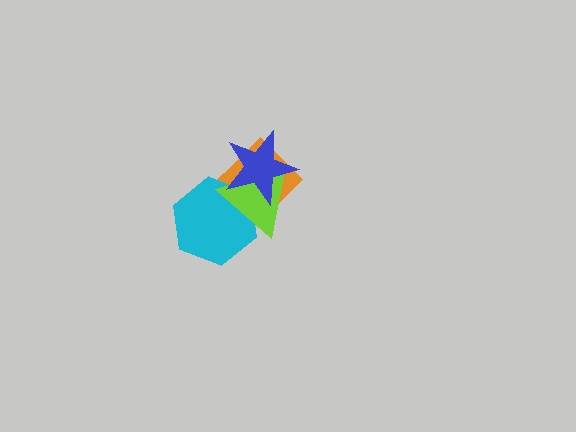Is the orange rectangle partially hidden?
Yes, it is partially covered by another shape.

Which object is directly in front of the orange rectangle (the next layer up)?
The cyan hexagon is directly in front of the orange rectangle.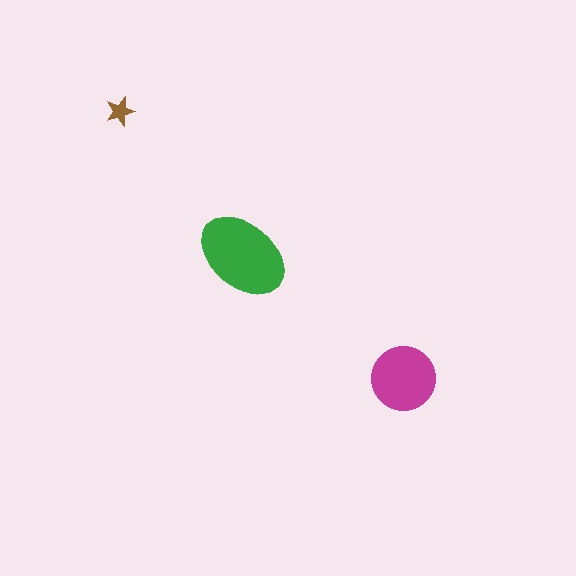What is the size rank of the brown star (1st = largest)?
3rd.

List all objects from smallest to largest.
The brown star, the magenta circle, the green ellipse.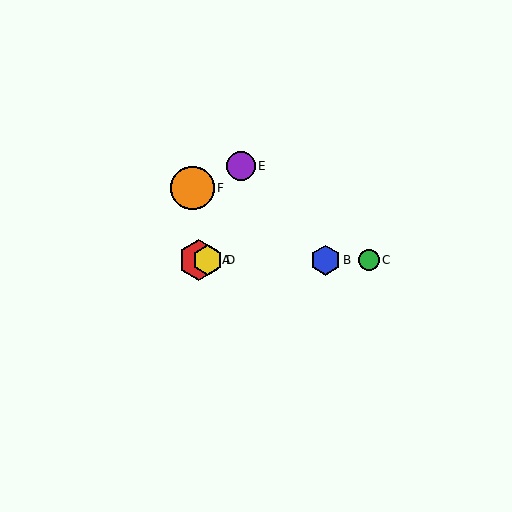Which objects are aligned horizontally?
Objects A, B, C, D are aligned horizontally.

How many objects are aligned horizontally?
4 objects (A, B, C, D) are aligned horizontally.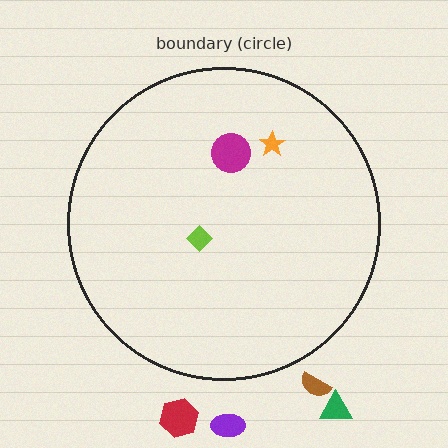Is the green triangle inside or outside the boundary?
Outside.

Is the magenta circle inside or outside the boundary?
Inside.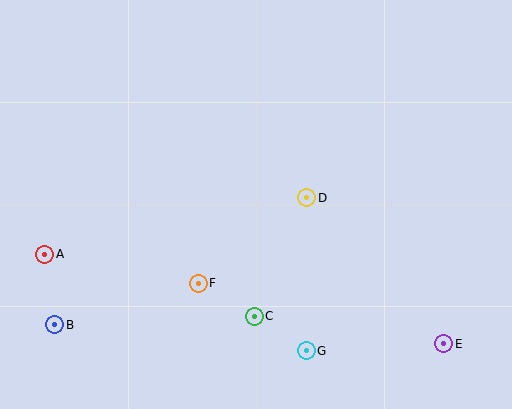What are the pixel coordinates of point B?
Point B is at (55, 325).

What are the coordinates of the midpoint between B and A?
The midpoint between B and A is at (50, 290).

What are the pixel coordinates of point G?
Point G is at (306, 351).